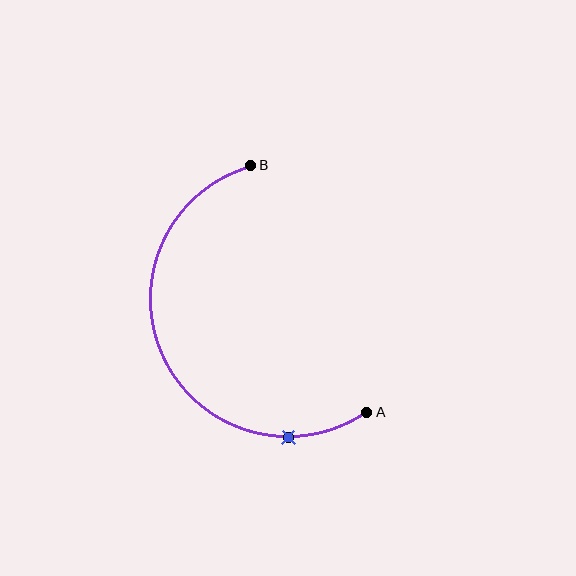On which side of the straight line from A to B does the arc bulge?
The arc bulges to the left of the straight line connecting A and B.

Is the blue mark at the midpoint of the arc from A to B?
No. The blue mark lies on the arc but is closer to endpoint A. The arc midpoint would be at the point on the curve equidistant along the arc from both A and B.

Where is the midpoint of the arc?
The arc midpoint is the point on the curve farthest from the straight line joining A and B. It sits to the left of that line.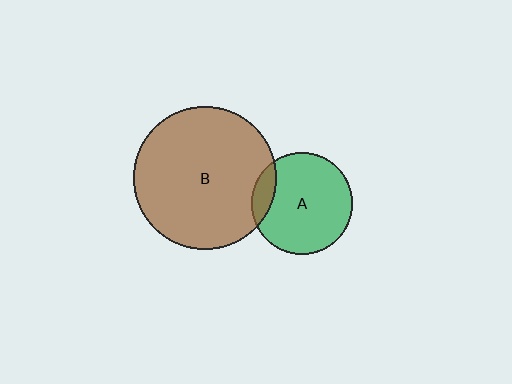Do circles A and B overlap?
Yes.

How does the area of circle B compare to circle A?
Approximately 2.0 times.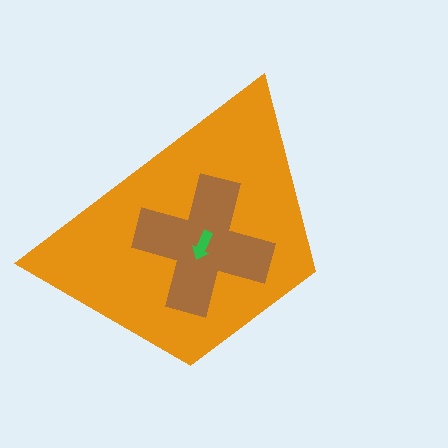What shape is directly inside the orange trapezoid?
The brown cross.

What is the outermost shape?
The orange trapezoid.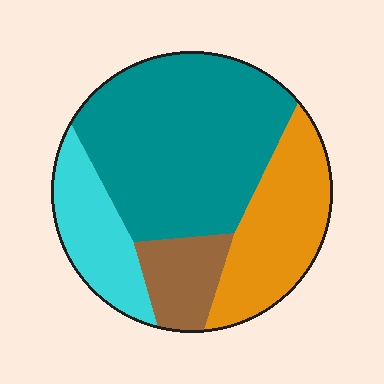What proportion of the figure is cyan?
Cyan covers 16% of the figure.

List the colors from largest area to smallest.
From largest to smallest: teal, orange, cyan, brown.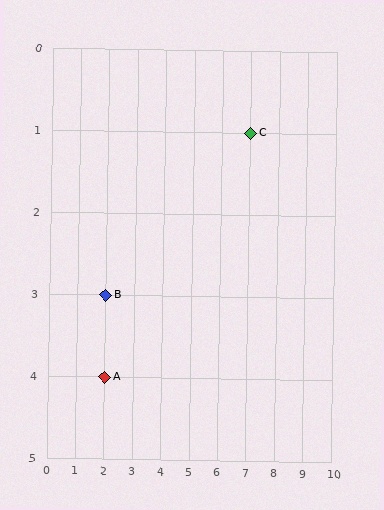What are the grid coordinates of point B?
Point B is at grid coordinates (2, 3).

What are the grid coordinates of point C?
Point C is at grid coordinates (7, 1).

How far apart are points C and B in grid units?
Points C and B are 5 columns and 2 rows apart (about 5.4 grid units diagonally).